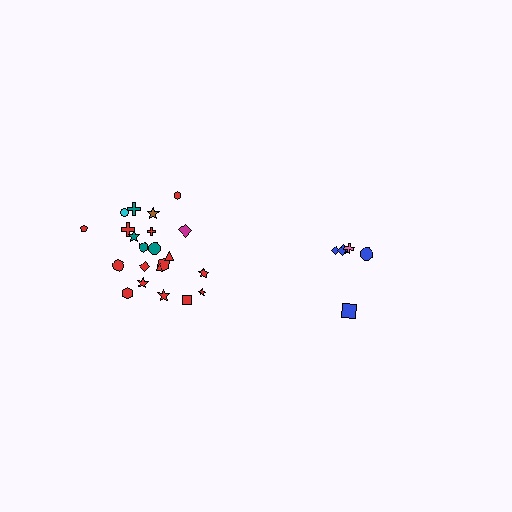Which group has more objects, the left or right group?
The left group.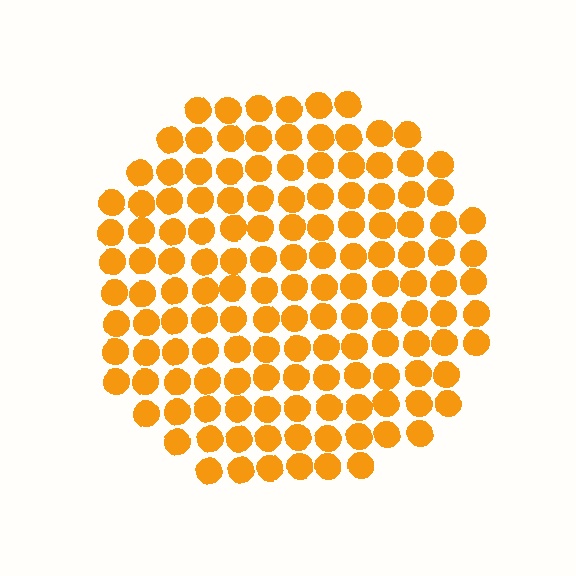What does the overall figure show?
The overall figure shows a circle.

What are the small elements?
The small elements are circles.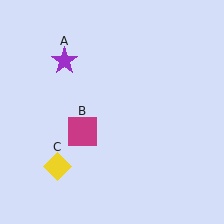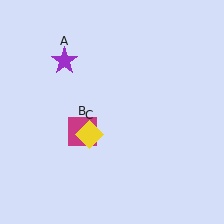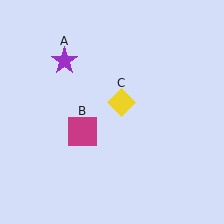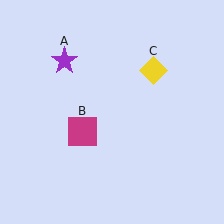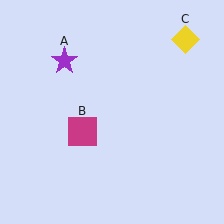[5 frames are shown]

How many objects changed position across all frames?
1 object changed position: yellow diamond (object C).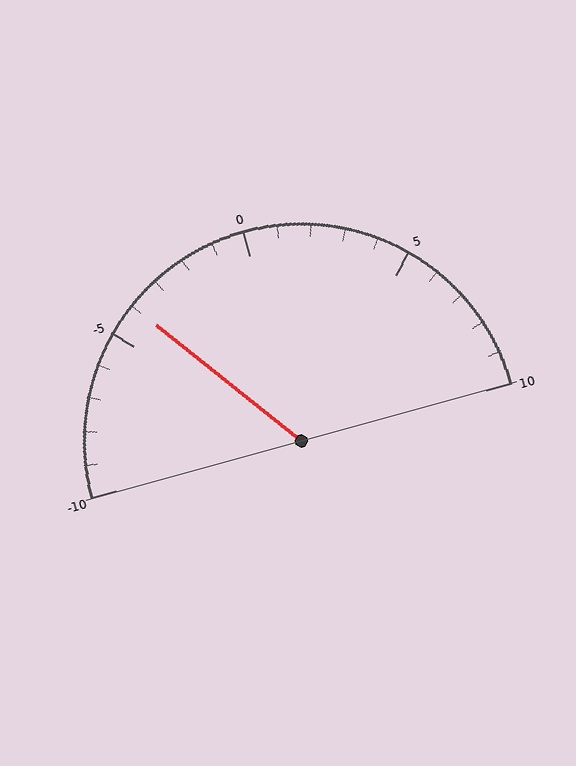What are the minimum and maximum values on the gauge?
The gauge ranges from -10 to 10.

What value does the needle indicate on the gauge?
The needle indicates approximately -4.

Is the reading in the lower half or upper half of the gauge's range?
The reading is in the lower half of the range (-10 to 10).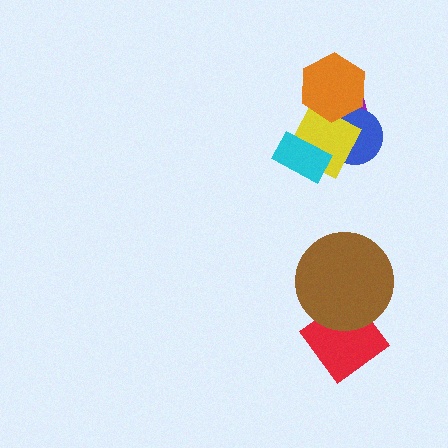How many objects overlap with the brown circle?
1 object overlaps with the brown circle.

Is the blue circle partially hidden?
Yes, it is partially covered by another shape.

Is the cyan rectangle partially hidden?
No, no other shape covers it.